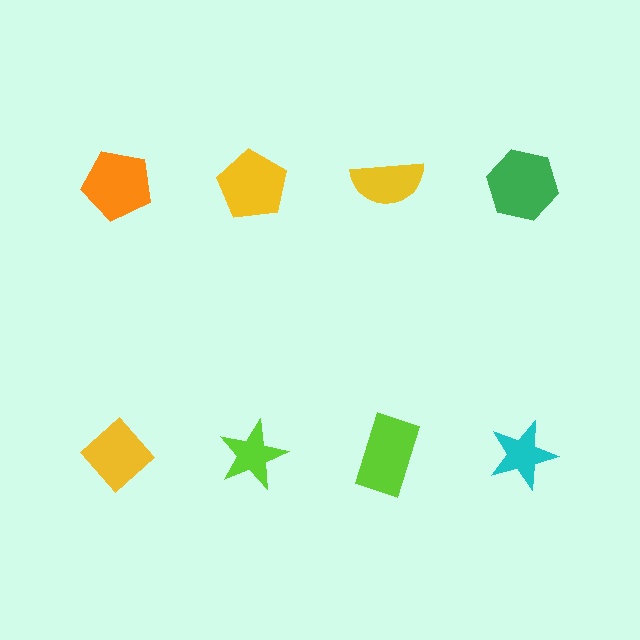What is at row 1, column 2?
A yellow pentagon.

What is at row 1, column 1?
An orange pentagon.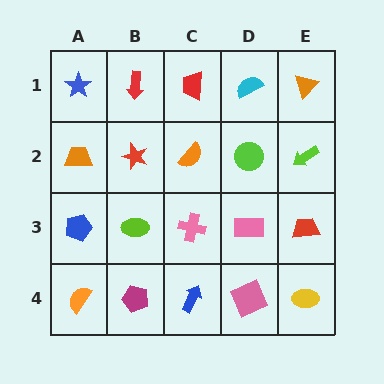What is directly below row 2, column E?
A red trapezoid.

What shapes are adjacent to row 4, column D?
A pink rectangle (row 3, column D), a blue arrow (row 4, column C), a yellow ellipse (row 4, column E).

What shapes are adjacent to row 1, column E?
A lime arrow (row 2, column E), a cyan semicircle (row 1, column D).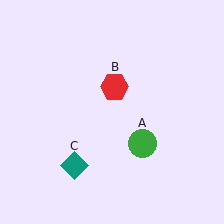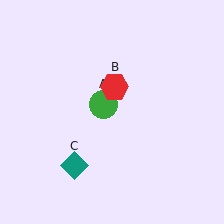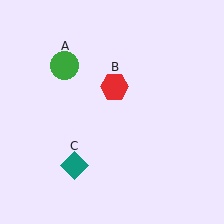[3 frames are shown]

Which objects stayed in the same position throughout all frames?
Red hexagon (object B) and teal diamond (object C) remained stationary.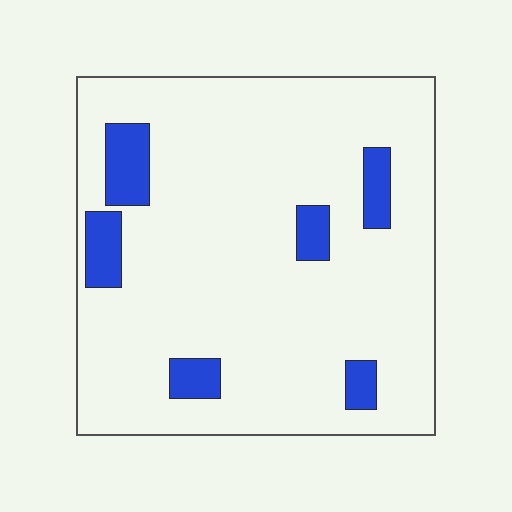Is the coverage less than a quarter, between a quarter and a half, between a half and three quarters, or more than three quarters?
Less than a quarter.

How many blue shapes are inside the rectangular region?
6.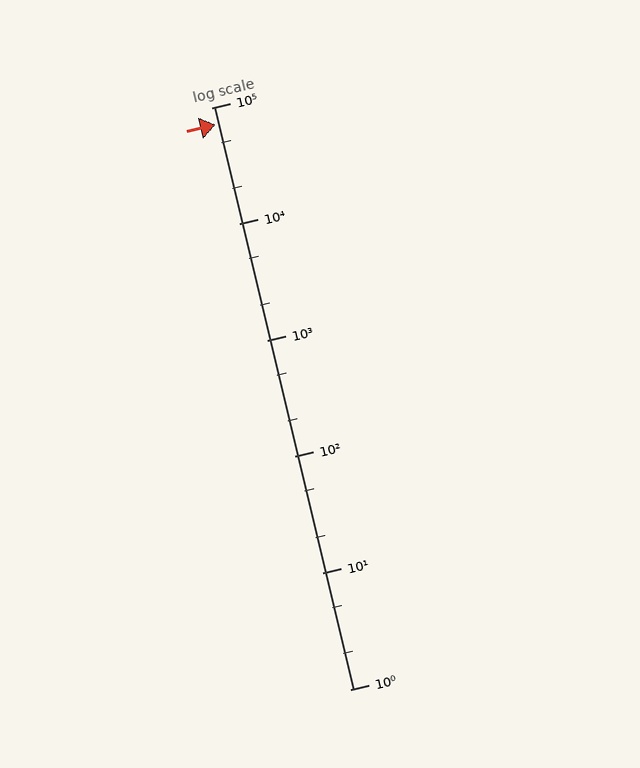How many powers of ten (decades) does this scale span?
The scale spans 5 decades, from 1 to 100000.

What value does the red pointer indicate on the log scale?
The pointer indicates approximately 72000.